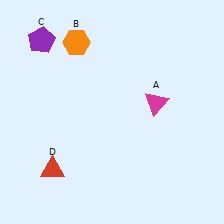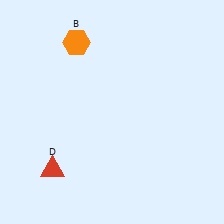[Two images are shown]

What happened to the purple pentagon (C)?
The purple pentagon (C) was removed in Image 2. It was in the top-left area of Image 1.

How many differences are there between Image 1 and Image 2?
There are 2 differences between the two images.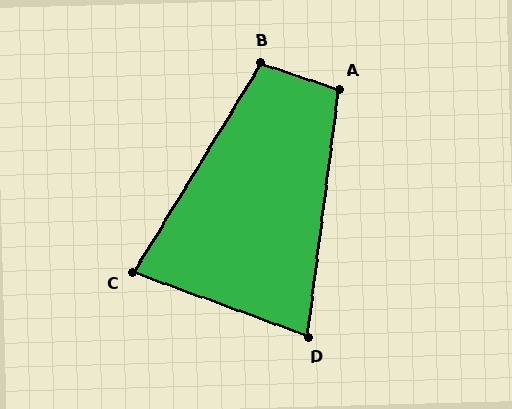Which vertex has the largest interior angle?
B, at approximately 103 degrees.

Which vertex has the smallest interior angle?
D, at approximately 77 degrees.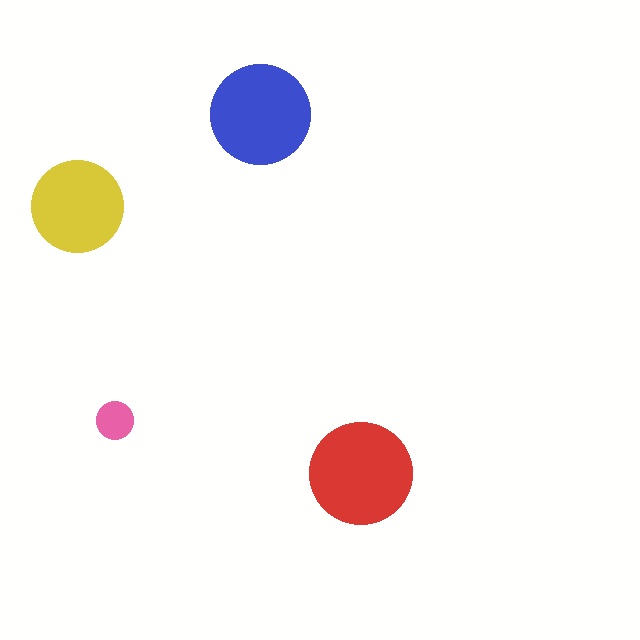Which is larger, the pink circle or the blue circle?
The blue one.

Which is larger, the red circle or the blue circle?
The red one.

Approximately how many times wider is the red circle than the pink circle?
About 2.5 times wider.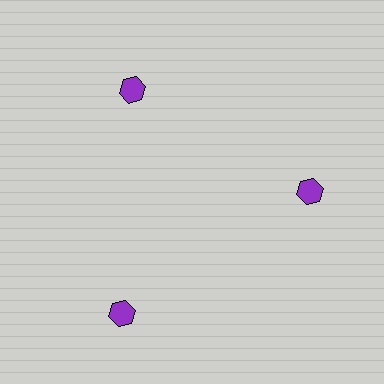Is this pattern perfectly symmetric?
No. The 3 purple hexagons are arranged in a ring, but one element near the 7 o'clock position is pushed outward from the center, breaking the 3-fold rotational symmetry.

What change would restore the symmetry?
The symmetry would be restored by moving it inward, back onto the ring so that all 3 hexagons sit at equal angles and equal distance from the center.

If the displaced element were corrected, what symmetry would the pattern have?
It would have 3-fold rotational symmetry — the pattern would map onto itself every 120 degrees.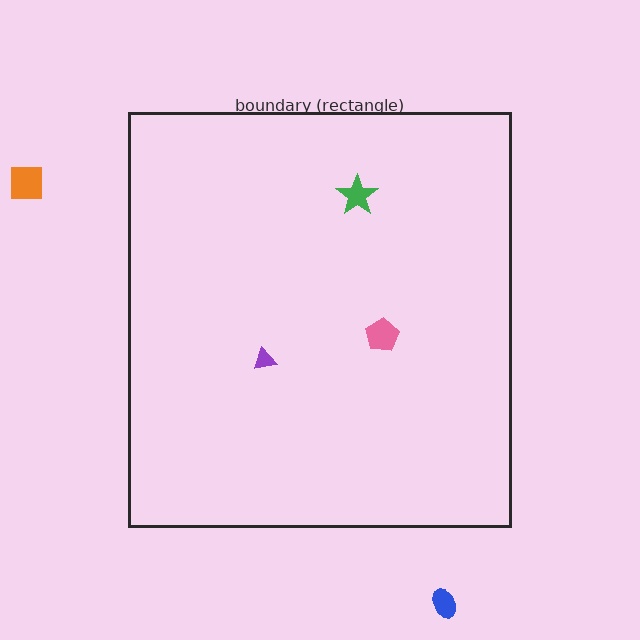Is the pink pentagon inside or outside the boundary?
Inside.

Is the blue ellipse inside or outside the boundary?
Outside.